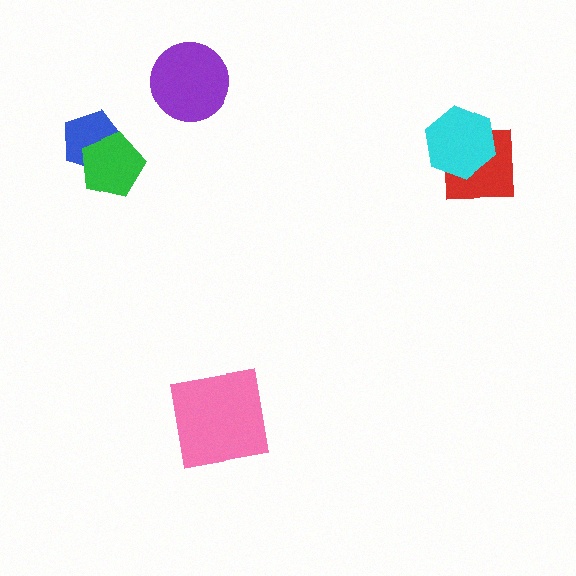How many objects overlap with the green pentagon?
1 object overlaps with the green pentagon.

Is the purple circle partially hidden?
No, no other shape covers it.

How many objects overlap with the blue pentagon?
1 object overlaps with the blue pentagon.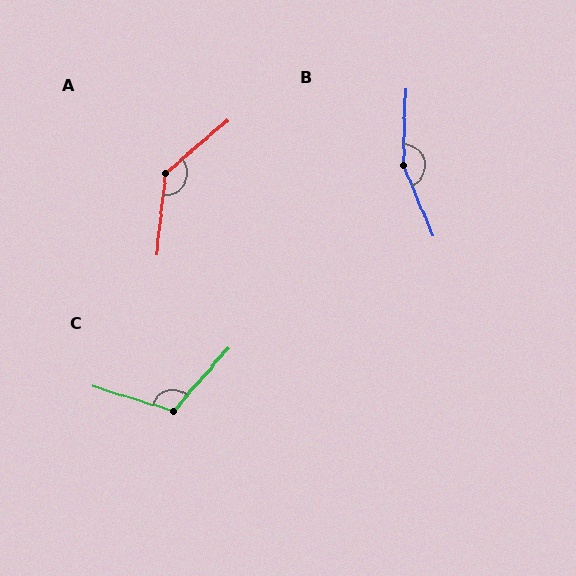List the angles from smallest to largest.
C (115°), A (136°), B (156°).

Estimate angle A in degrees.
Approximately 136 degrees.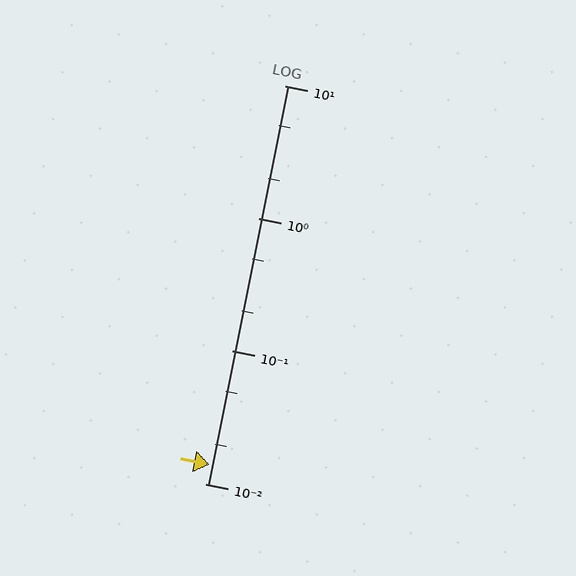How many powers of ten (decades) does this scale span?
The scale spans 3 decades, from 0.01 to 10.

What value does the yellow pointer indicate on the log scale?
The pointer indicates approximately 0.014.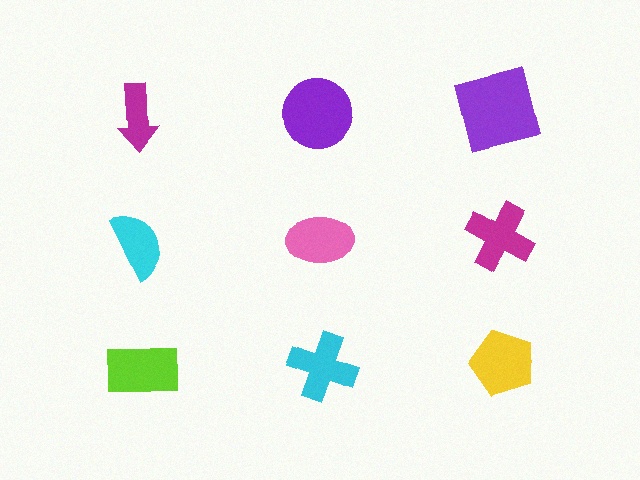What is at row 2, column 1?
A cyan semicircle.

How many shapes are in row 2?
3 shapes.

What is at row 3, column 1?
A lime rectangle.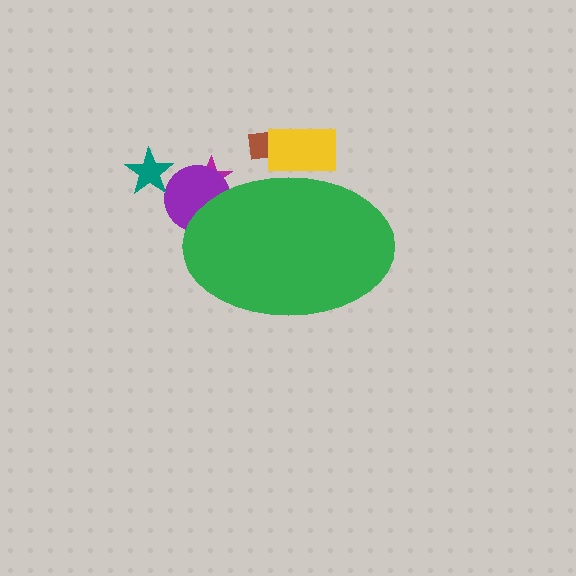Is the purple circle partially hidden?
Yes, the purple circle is partially hidden behind the green ellipse.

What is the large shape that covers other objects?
A green ellipse.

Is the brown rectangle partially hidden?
Yes, the brown rectangle is partially hidden behind the green ellipse.